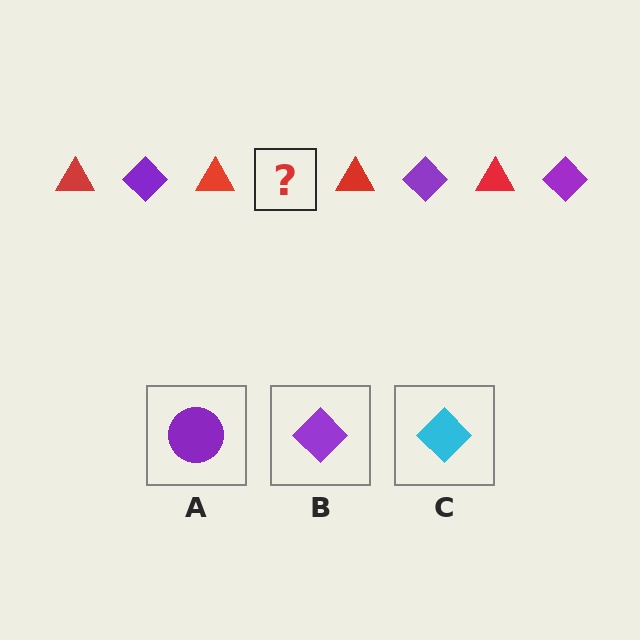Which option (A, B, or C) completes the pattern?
B.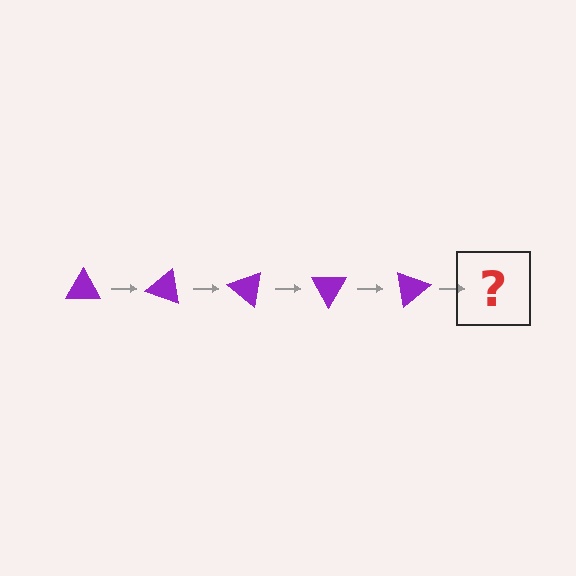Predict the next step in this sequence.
The next step is a purple triangle rotated 100 degrees.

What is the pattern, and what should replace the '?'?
The pattern is that the triangle rotates 20 degrees each step. The '?' should be a purple triangle rotated 100 degrees.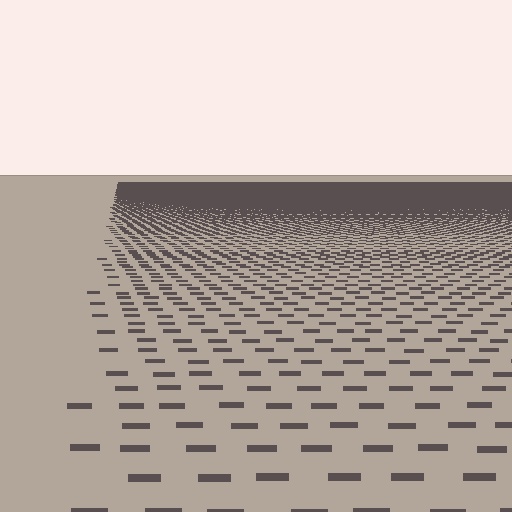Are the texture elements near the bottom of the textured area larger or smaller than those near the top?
Larger. Near the bottom, elements are closer to the viewer and appear at a bigger on-screen size.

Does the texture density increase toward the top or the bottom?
Density increases toward the top.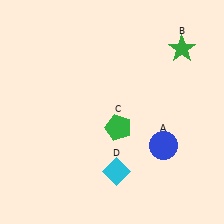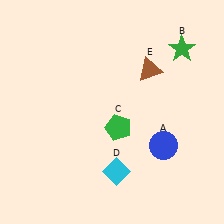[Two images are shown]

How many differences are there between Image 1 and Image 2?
There is 1 difference between the two images.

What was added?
A brown triangle (E) was added in Image 2.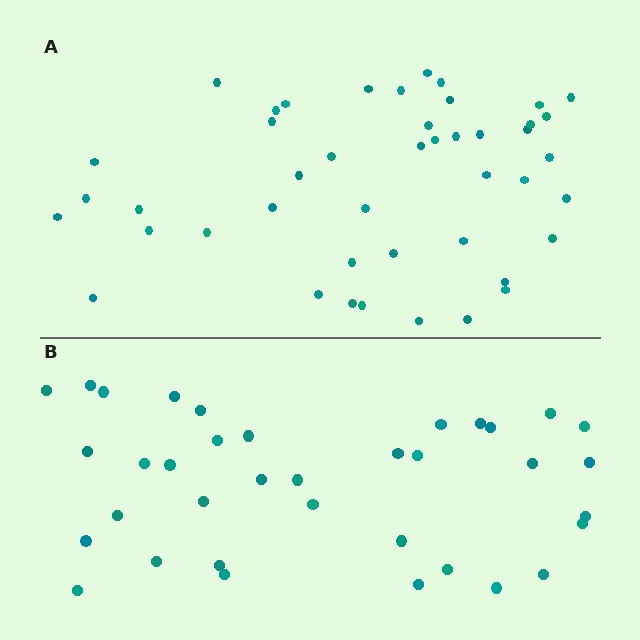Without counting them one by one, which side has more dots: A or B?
Region A (the top region) has more dots.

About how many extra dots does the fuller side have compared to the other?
Region A has roughly 8 or so more dots than region B.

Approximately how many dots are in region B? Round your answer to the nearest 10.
About 40 dots. (The exact count is 36, which rounds to 40.)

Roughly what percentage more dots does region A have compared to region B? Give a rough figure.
About 25% more.